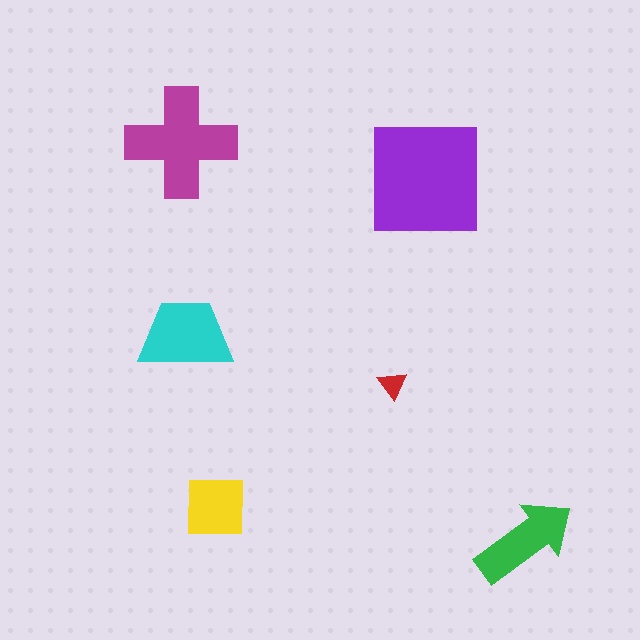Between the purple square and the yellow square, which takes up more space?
The purple square.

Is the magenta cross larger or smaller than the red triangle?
Larger.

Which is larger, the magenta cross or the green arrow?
The magenta cross.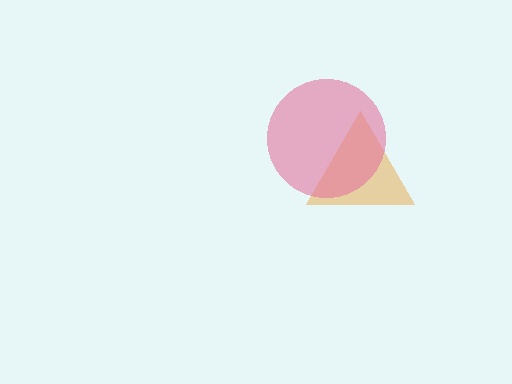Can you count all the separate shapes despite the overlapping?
Yes, there are 2 separate shapes.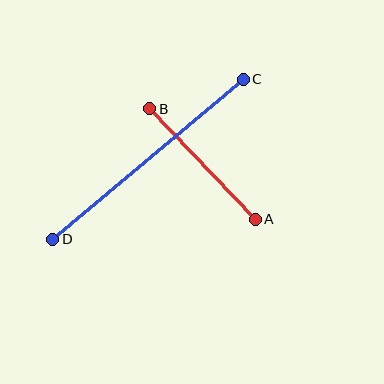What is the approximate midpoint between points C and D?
The midpoint is at approximately (148, 159) pixels.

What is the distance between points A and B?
The distance is approximately 153 pixels.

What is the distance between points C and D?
The distance is approximately 249 pixels.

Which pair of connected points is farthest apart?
Points C and D are farthest apart.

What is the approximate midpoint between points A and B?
The midpoint is at approximately (203, 164) pixels.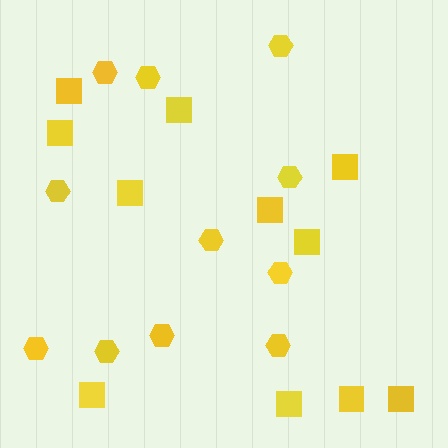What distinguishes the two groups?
There are 2 groups: one group of squares (11) and one group of hexagons (11).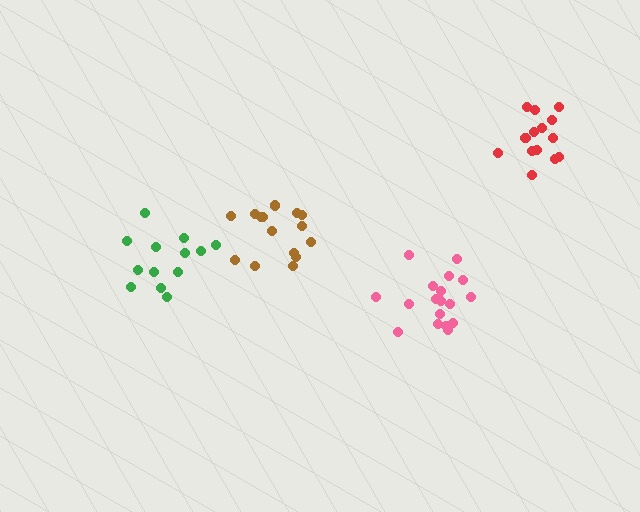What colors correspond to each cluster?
The clusters are colored: pink, brown, green, red.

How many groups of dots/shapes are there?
There are 4 groups.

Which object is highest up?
The red cluster is topmost.